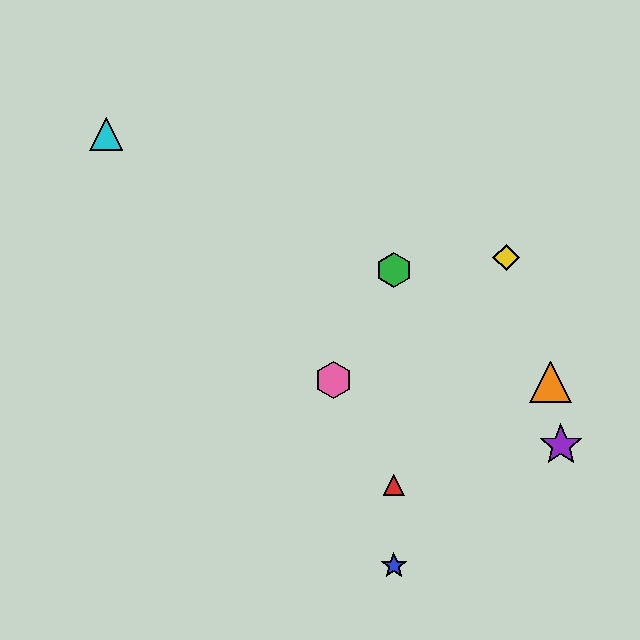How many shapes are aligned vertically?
3 shapes (the red triangle, the blue star, the green hexagon) are aligned vertically.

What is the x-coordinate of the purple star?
The purple star is at x≈561.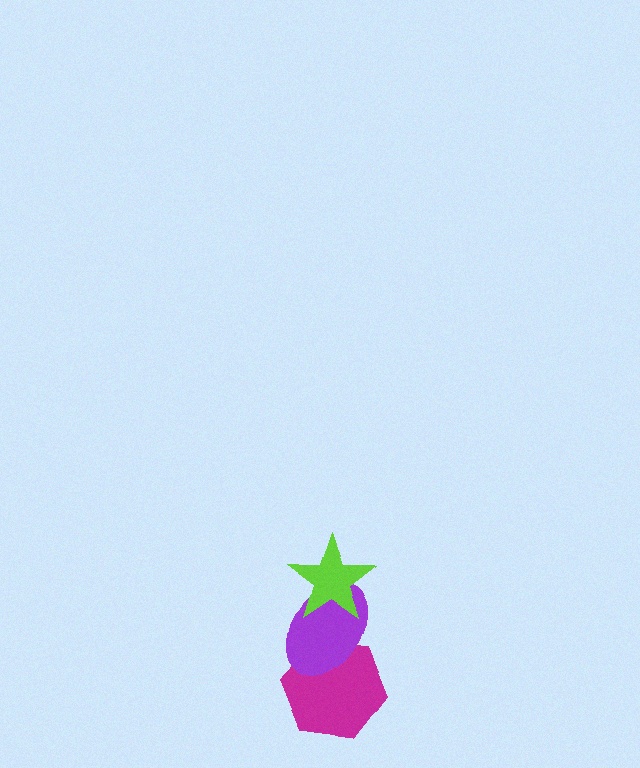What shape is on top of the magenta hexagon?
The purple ellipse is on top of the magenta hexagon.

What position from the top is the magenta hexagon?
The magenta hexagon is 3rd from the top.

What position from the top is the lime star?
The lime star is 1st from the top.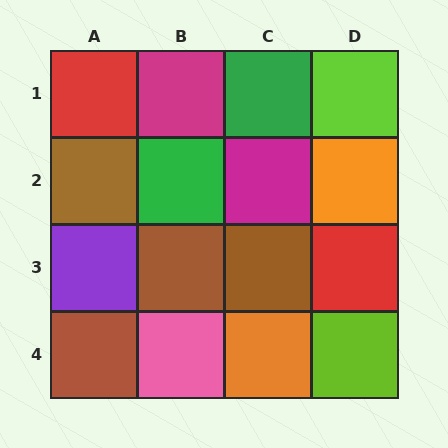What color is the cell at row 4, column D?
Lime.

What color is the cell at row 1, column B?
Magenta.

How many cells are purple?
1 cell is purple.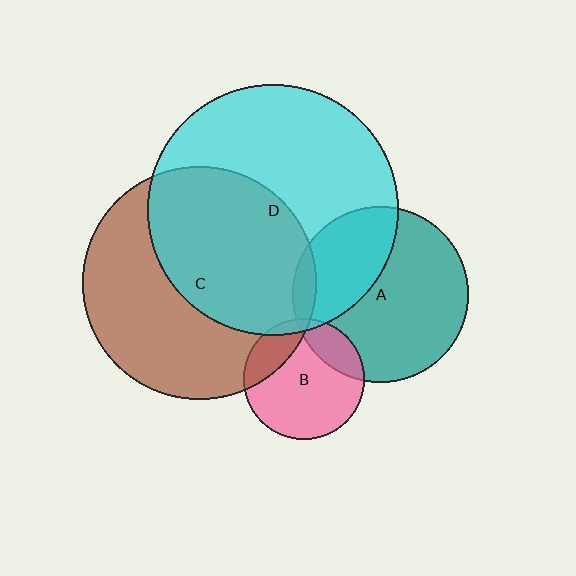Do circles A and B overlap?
Yes.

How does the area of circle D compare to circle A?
Approximately 2.0 times.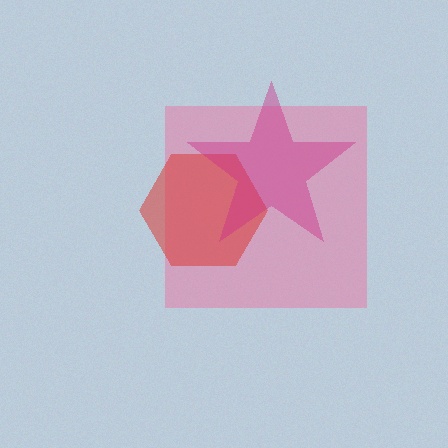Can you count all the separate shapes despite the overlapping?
Yes, there are 3 separate shapes.